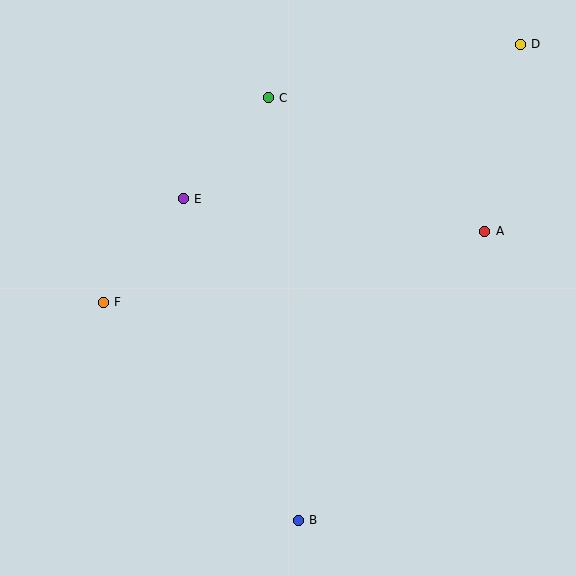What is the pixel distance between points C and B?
The distance between C and B is 424 pixels.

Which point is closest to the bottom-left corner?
Point F is closest to the bottom-left corner.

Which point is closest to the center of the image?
Point E at (183, 199) is closest to the center.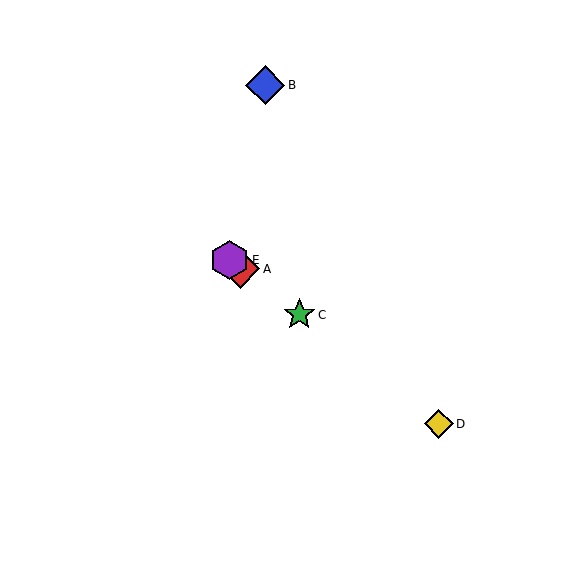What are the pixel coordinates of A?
Object A is at (241, 269).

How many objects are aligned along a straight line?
4 objects (A, C, D, E) are aligned along a straight line.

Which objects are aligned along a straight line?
Objects A, C, D, E are aligned along a straight line.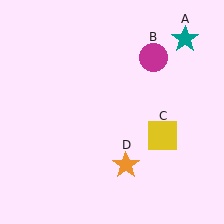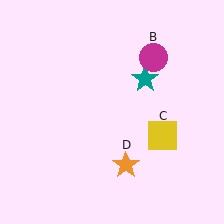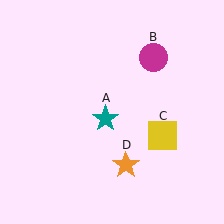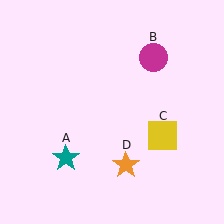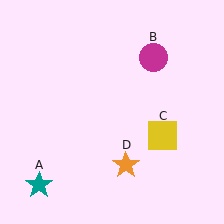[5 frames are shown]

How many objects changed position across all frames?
1 object changed position: teal star (object A).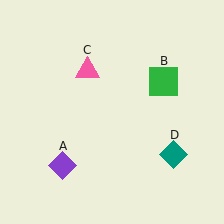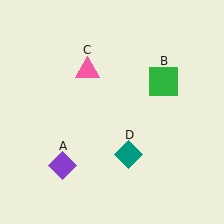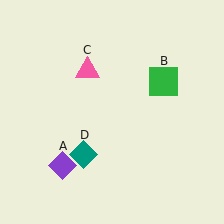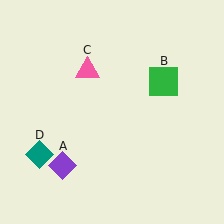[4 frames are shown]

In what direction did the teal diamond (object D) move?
The teal diamond (object D) moved left.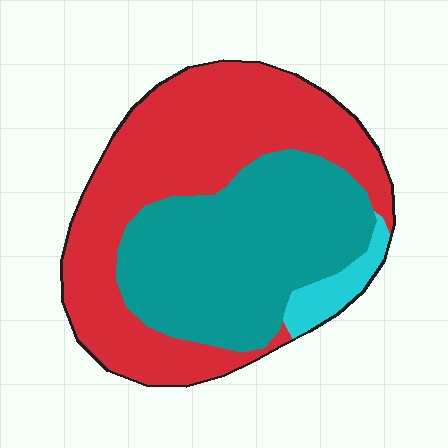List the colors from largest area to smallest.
From largest to smallest: red, teal, cyan.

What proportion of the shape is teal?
Teal takes up about two fifths (2/5) of the shape.